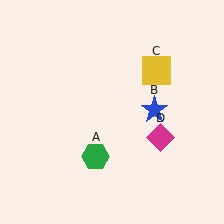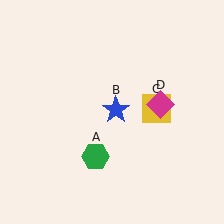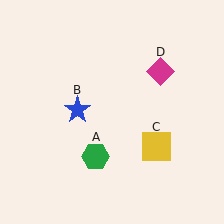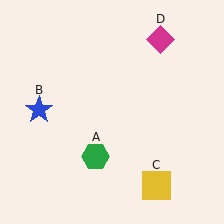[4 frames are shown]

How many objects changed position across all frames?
3 objects changed position: blue star (object B), yellow square (object C), magenta diamond (object D).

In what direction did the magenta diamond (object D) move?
The magenta diamond (object D) moved up.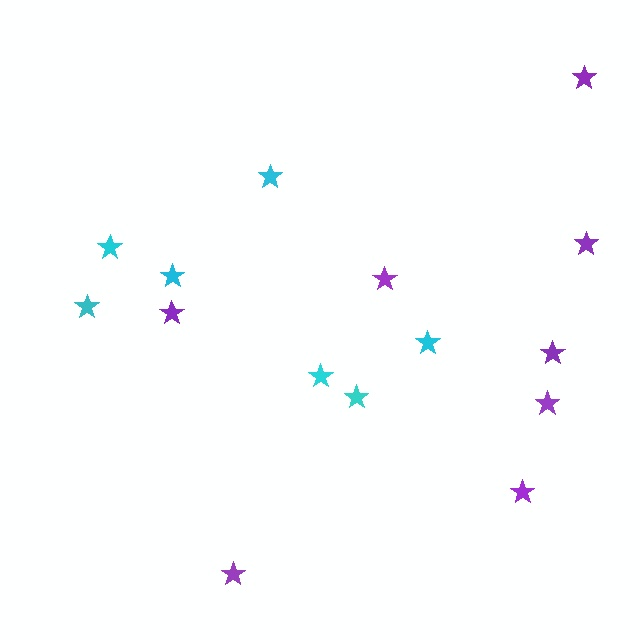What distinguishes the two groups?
There are 2 groups: one group of purple stars (8) and one group of cyan stars (7).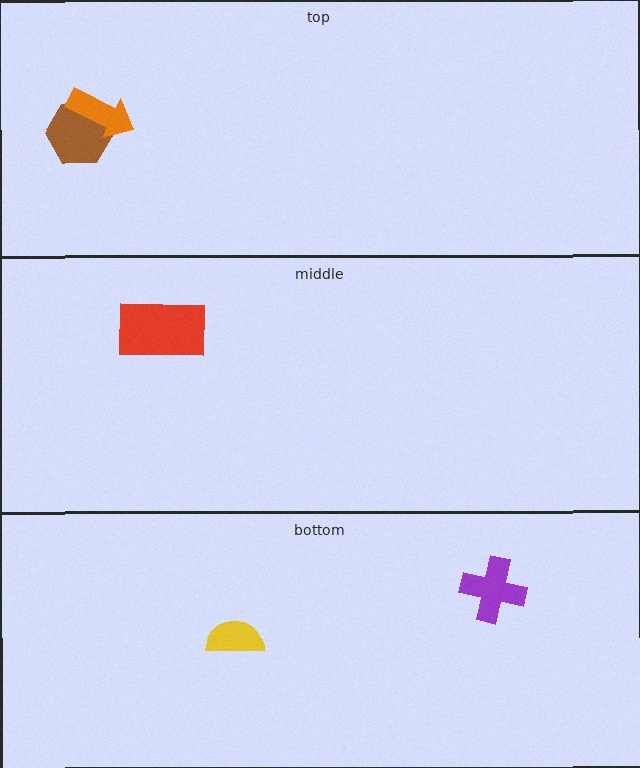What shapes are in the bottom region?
The purple cross, the yellow semicircle.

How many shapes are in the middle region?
1.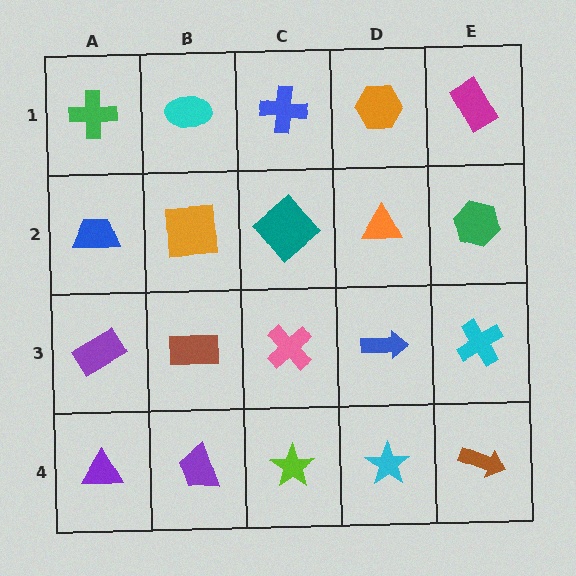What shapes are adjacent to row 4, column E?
A cyan cross (row 3, column E), a cyan star (row 4, column D).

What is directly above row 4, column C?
A pink cross.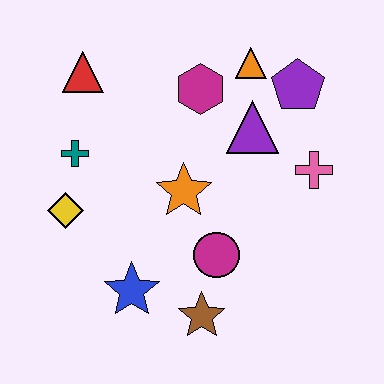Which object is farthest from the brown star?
The red triangle is farthest from the brown star.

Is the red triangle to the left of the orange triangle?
Yes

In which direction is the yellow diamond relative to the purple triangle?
The yellow diamond is to the left of the purple triangle.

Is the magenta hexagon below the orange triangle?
Yes